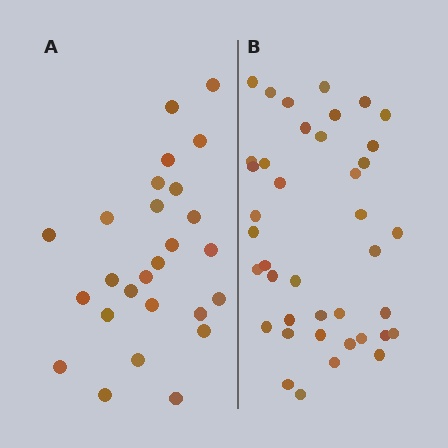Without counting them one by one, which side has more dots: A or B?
Region B (the right region) has more dots.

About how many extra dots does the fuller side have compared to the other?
Region B has approximately 15 more dots than region A.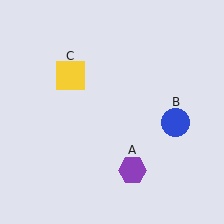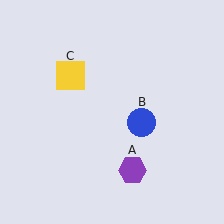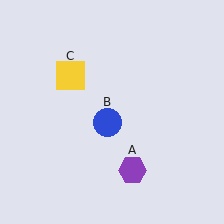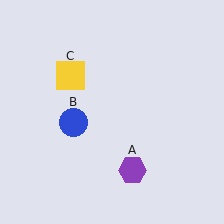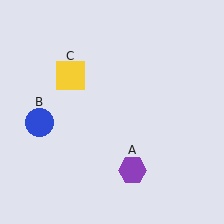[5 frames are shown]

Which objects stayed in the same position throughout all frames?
Purple hexagon (object A) and yellow square (object C) remained stationary.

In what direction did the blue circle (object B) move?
The blue circle (object B) moved left.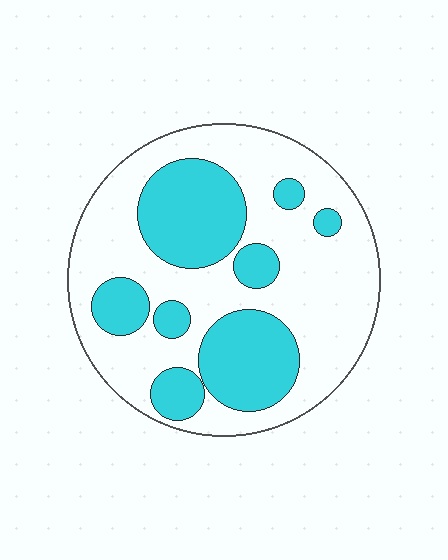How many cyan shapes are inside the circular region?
8.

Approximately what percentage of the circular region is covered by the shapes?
Approximately 35%.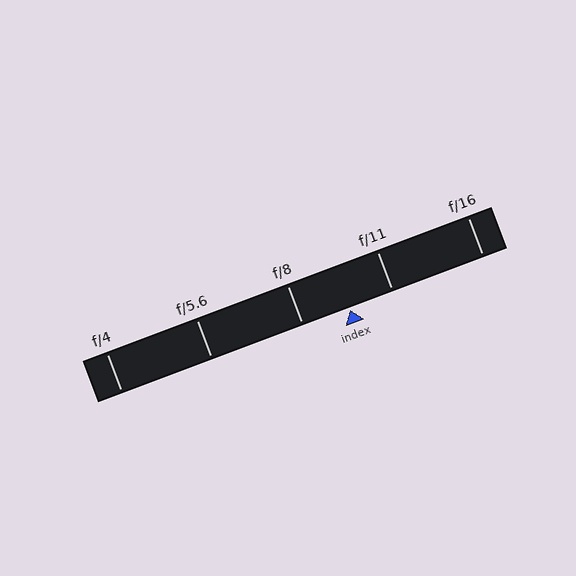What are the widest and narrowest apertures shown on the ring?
The widest aperture shown is f/4 and the narrowest is f/16.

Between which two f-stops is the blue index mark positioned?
The index mark is between f/8 and f/11.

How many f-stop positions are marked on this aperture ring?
There are 5 f-stop positions marked.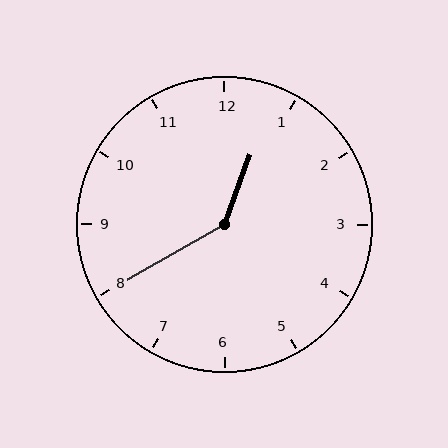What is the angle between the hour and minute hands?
Approximately 140 degrees.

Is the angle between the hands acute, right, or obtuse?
It is obtuse.